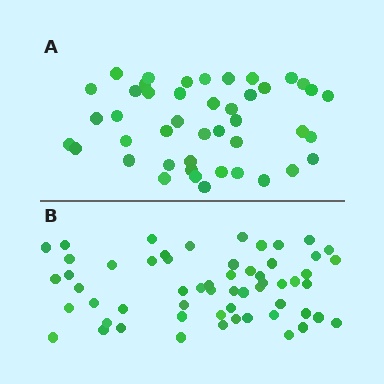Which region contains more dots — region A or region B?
Region B (the bottom region) has more dots.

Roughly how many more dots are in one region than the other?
Region B has approximately 15 more dots than region A.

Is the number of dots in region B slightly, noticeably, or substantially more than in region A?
Region B has noticeably more, but not dramatically so. The ratio is roughly 1.3 to 1.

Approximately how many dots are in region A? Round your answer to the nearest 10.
About 40 dots. (The exact count is 44, which rounds to 40.)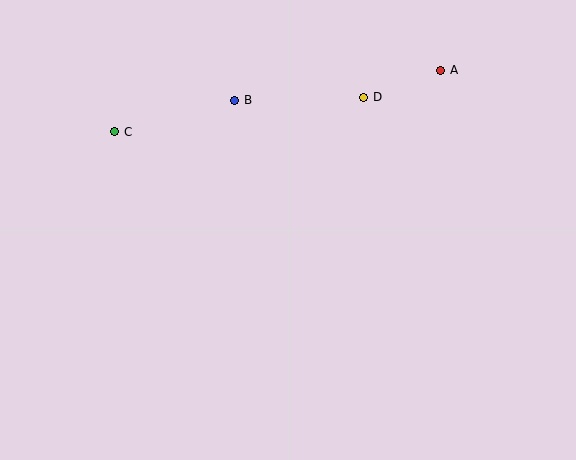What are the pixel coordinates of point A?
Point A is at (441, 70).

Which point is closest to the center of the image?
Point B at (235, 100) is closest to the center.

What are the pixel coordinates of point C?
Point C is at (115, 132).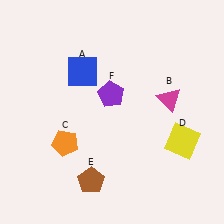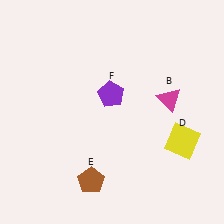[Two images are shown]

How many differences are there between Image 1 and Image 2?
There are 2 differences between the two images.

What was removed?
The blue square (A), the orange pentagon (C) were removed in Image 2.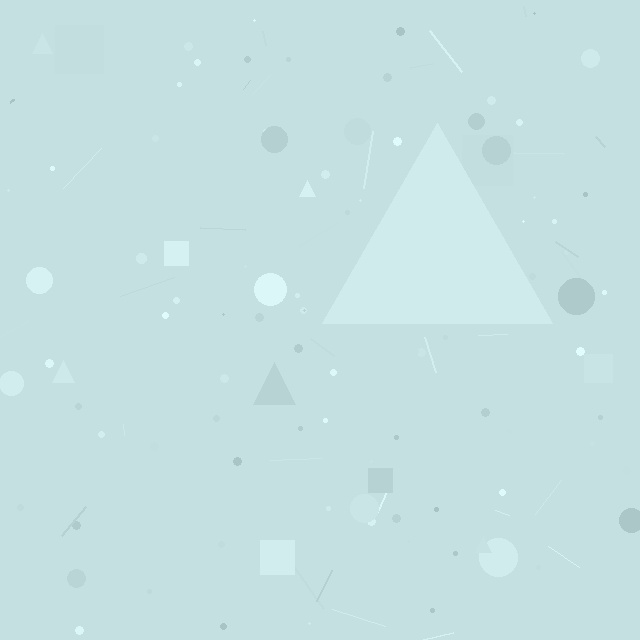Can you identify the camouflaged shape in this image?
The camouflaged shape is a triangle.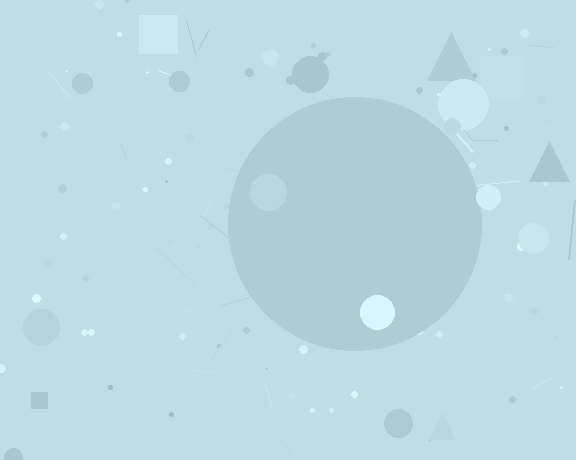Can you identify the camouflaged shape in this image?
The camouflaged shape is a circle.